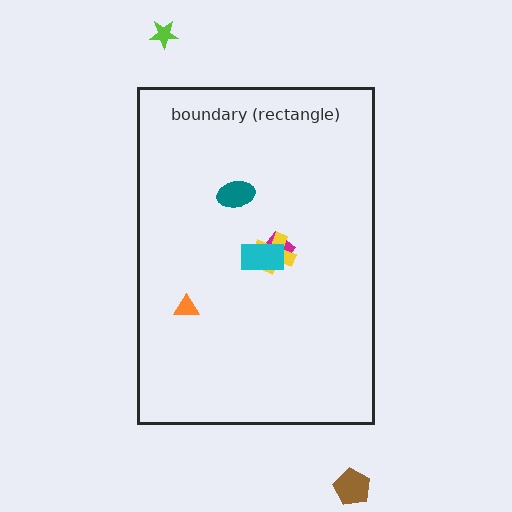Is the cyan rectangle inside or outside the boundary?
Inside.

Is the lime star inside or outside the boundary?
Outside.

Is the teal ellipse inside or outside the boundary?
Inside.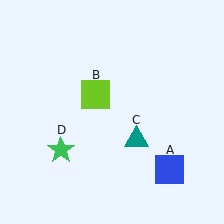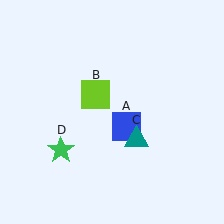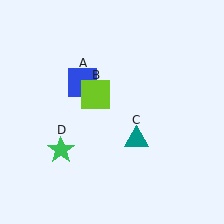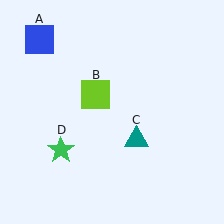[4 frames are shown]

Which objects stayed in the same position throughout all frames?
Lime square (object B) and teal triangle (object C) and green star (object D) remained stationary.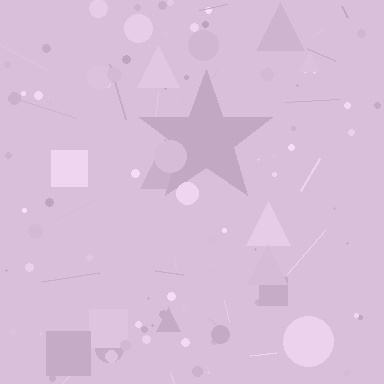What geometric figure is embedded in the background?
A star is embedded in the background.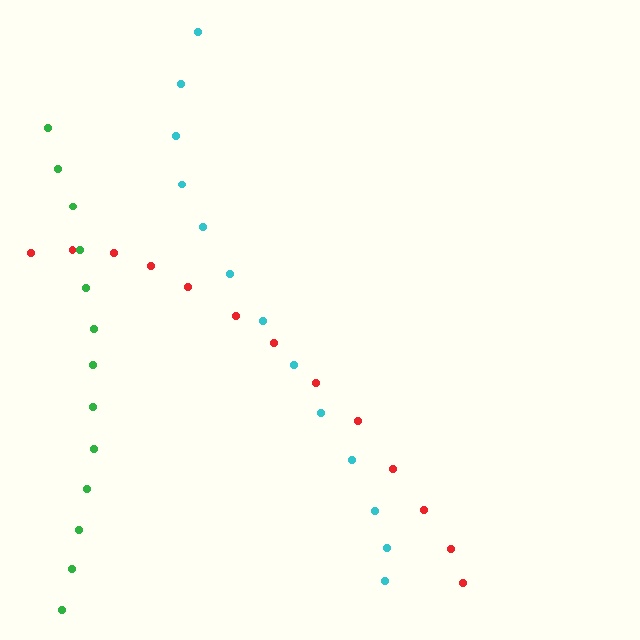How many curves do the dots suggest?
There are 3 distinct paths.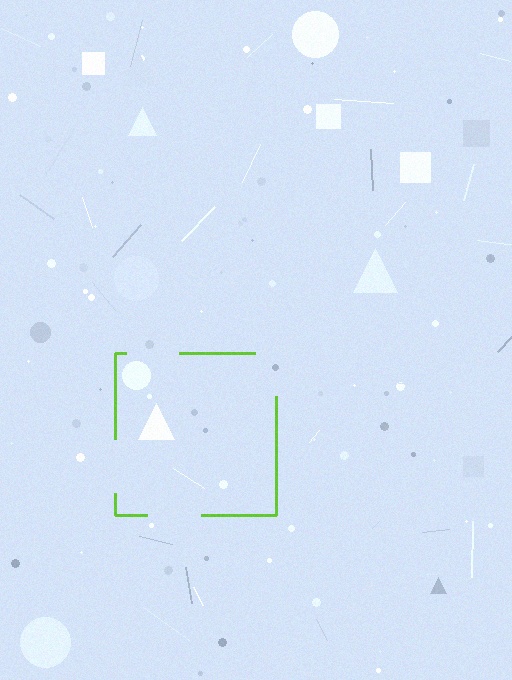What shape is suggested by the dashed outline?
The dashed outline suggests a square.